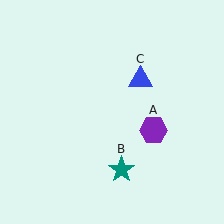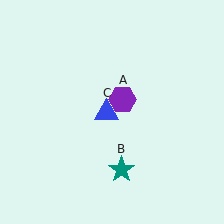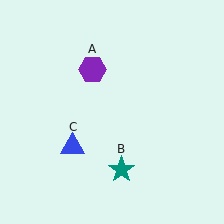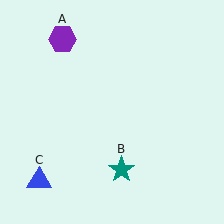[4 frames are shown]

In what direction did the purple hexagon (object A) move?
The purple hexagon (object A) moved up and to the left.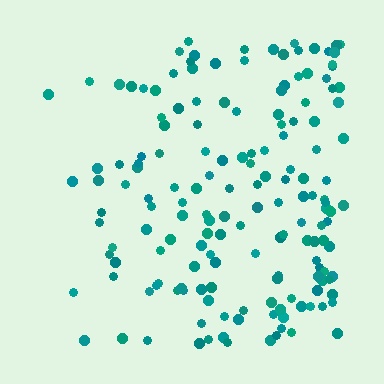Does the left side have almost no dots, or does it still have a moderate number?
Still a moderate number, just noticeably fewer than the right.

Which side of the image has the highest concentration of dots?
The right.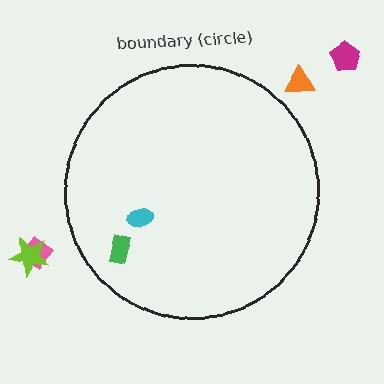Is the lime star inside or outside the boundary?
Outside.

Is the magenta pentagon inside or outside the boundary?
Outside.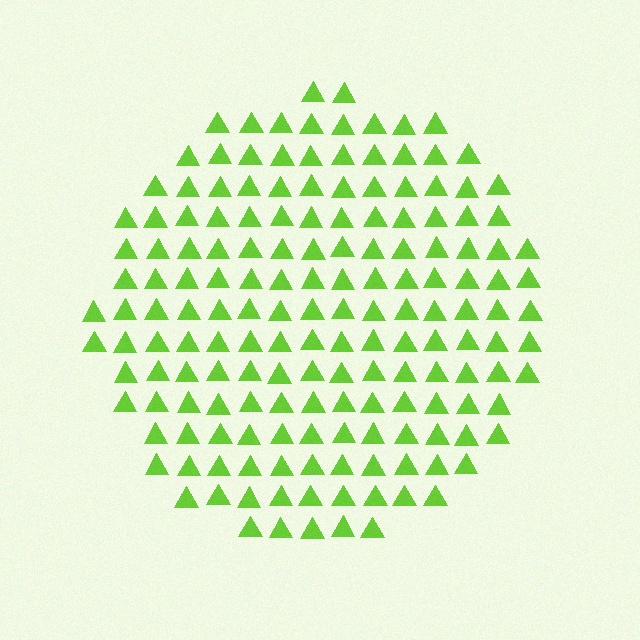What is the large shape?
The large shape is a circle.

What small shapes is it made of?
It is made of small triangles.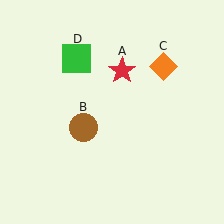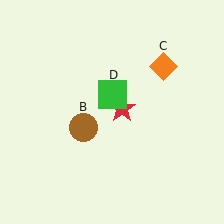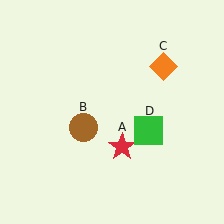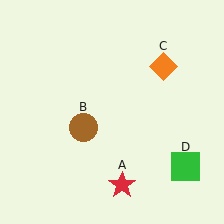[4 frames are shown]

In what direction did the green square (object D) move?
The green square (object D) moved down and to the right.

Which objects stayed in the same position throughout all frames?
Brown circle (object B) and orange diamond (object C) remained stationary.